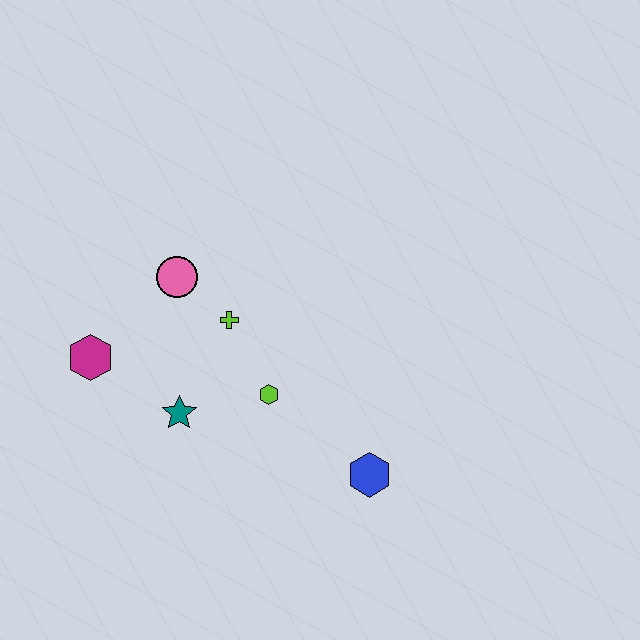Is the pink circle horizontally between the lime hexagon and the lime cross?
No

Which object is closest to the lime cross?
The pink circle is closest to the lime cross.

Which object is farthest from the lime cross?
The blue hexagon is farthest from the lime cross.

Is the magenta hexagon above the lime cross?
No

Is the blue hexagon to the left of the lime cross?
No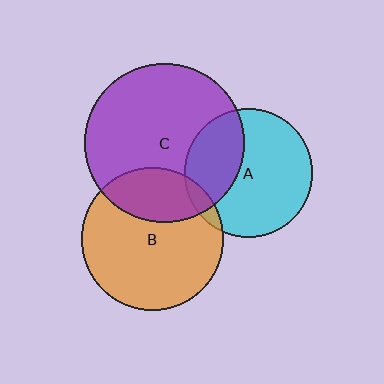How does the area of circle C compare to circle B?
Approximately 1.2 times.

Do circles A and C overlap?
Yes.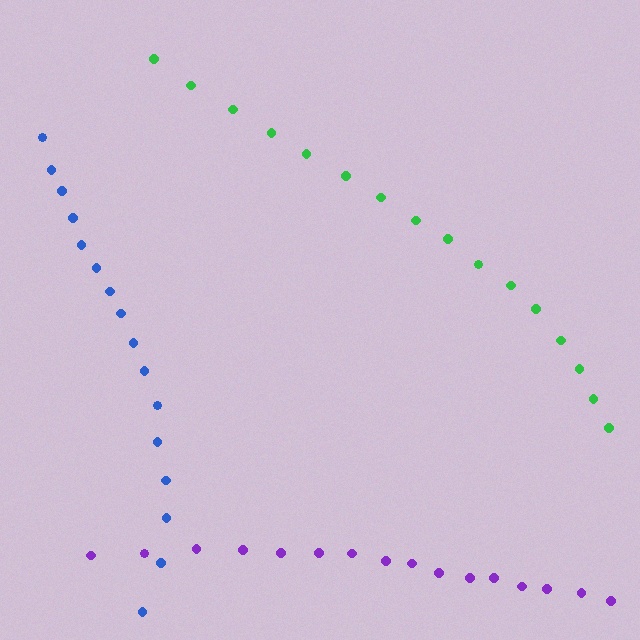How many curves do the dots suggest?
There are 3 distinct paths.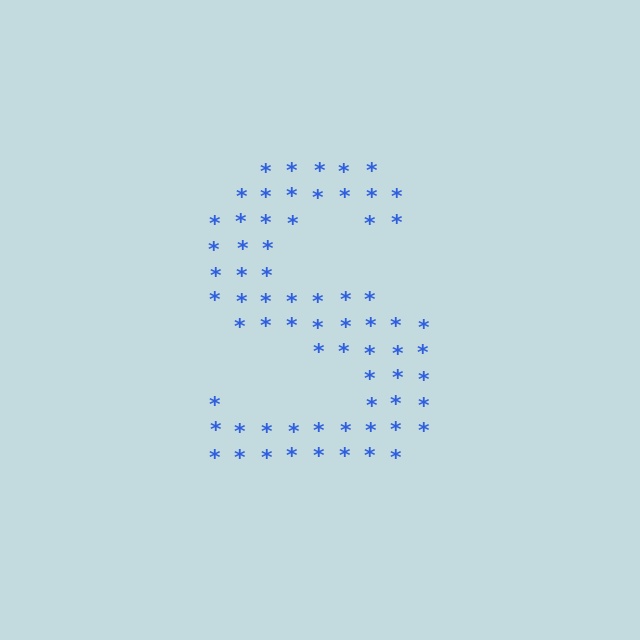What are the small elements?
The small elements are asterisks.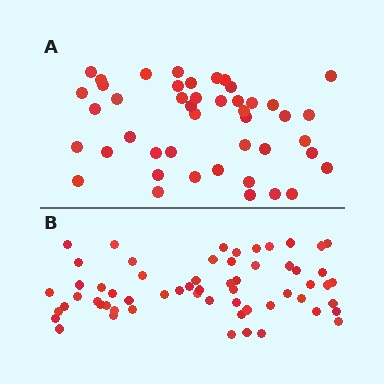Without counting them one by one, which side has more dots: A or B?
Region B (the bottom region) has more dots.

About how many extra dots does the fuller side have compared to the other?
Region B has approximately 15 more dots than region A.